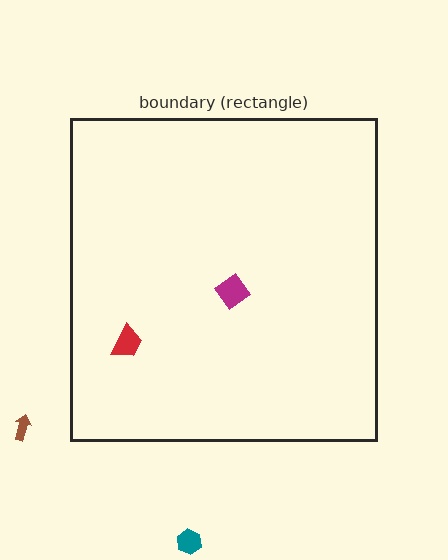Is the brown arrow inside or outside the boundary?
Outside.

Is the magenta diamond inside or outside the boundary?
Inside.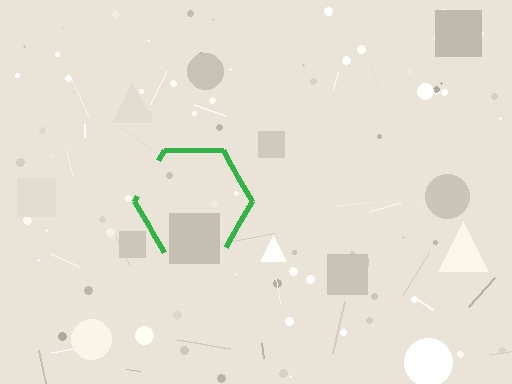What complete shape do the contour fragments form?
The contour fragments form a hexagon.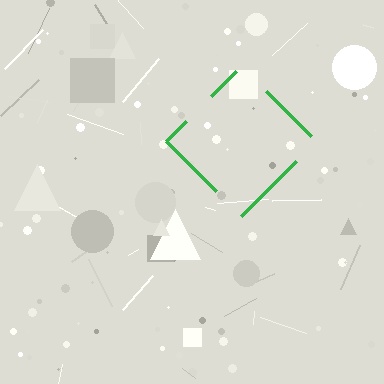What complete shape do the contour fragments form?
The contour fragments form a diamond.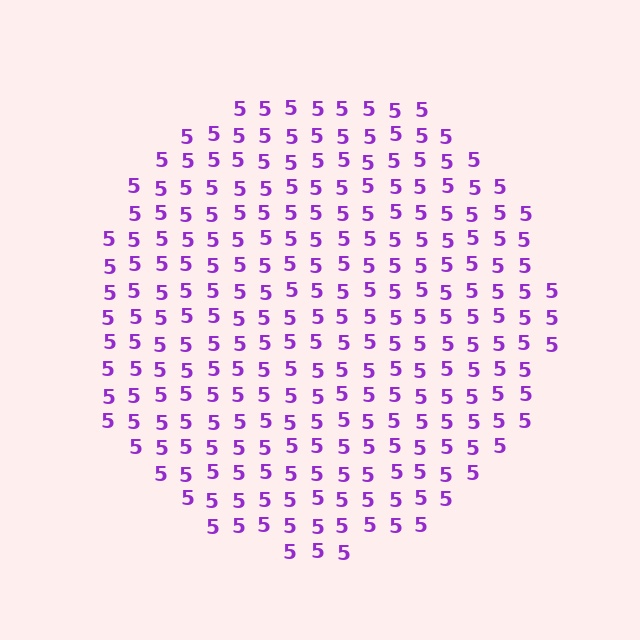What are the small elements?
The small elements are digit 5's.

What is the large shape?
The large shape is a circle.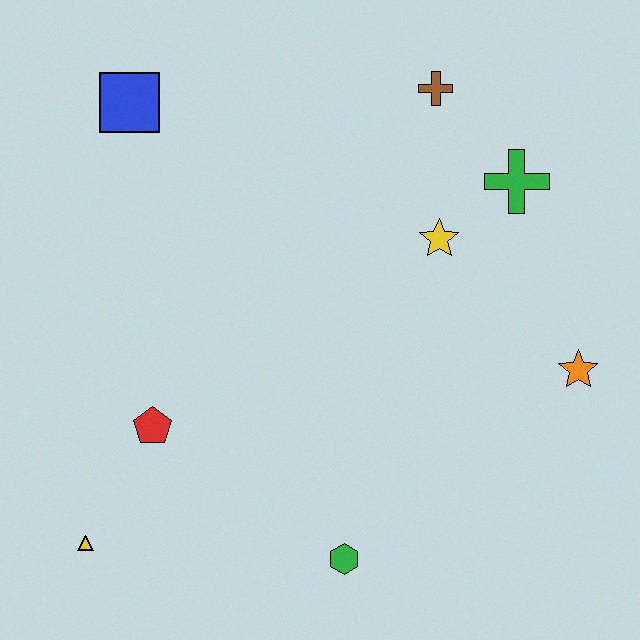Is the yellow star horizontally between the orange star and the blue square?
Yes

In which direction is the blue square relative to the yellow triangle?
The blue square is above the yellow triangle.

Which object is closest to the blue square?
The brown cross is closest to the blue square.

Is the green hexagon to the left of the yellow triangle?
No